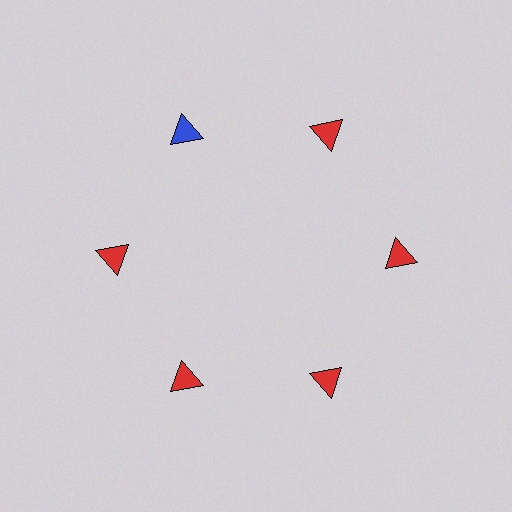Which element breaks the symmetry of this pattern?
The blue triangle at roughly the 11 o'clock position breaks the symmetry. All other shapes are red triangles.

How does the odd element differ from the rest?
It has a different color: blue instead of red.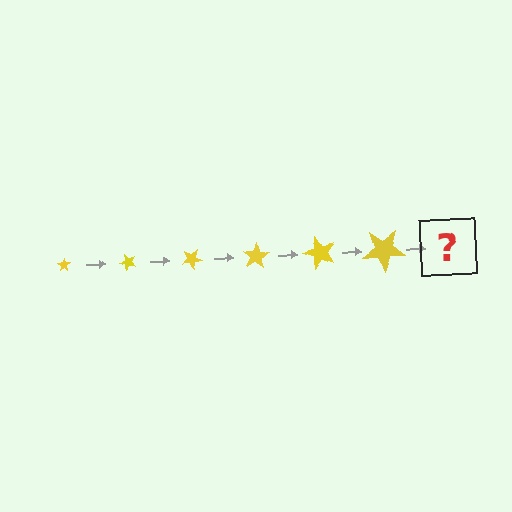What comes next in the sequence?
The next element should be a star, larger than the previous one and rotated 300 degrees from the start.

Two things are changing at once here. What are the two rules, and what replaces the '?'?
The two rules are that the star grows larger each step and it rotates 50 degrees each step. The '?' should be a star, larger than the previous one and rotated 300 degrees from the start.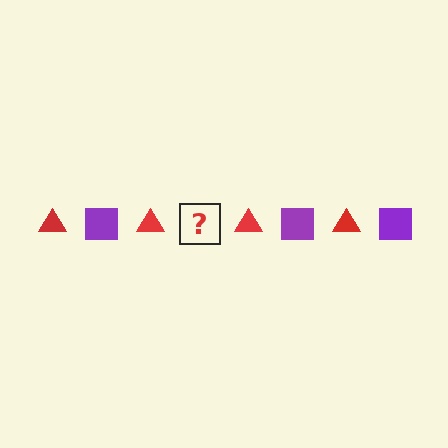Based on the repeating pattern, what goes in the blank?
The blank should be a purple square.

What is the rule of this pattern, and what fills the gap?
The rule is that the pattern alternates between red triangle and purple square. The gap should be filled with a purple square.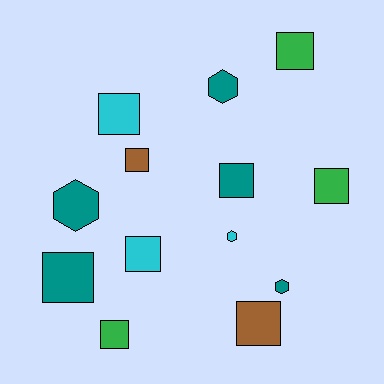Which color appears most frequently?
Teal, with 5 objects.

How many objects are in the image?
There are 13 objects.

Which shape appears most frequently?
Square, with 9 objects.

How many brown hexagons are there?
There are no brown hexagons.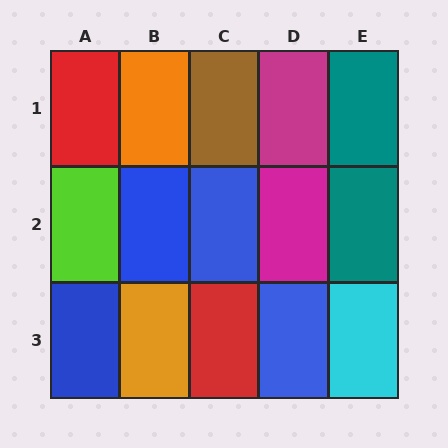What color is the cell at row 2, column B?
Blue.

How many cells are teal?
2 cells are teal.